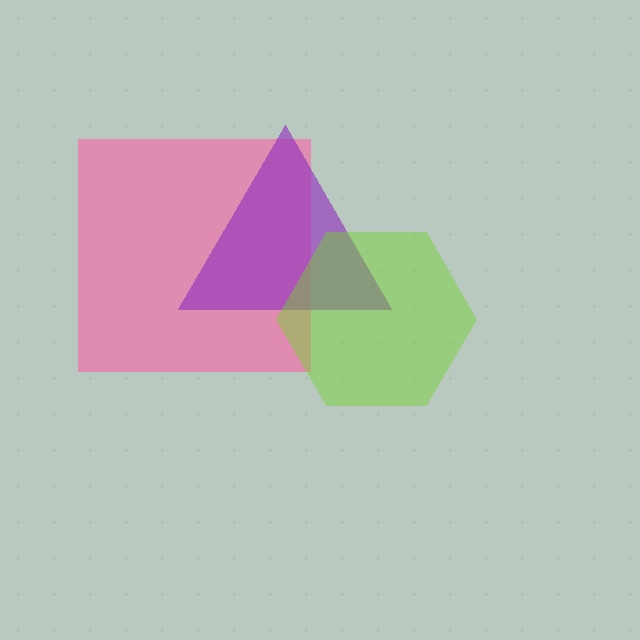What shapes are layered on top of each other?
The layered shapes are: a pink square, a purple triangle, a lime hexagon.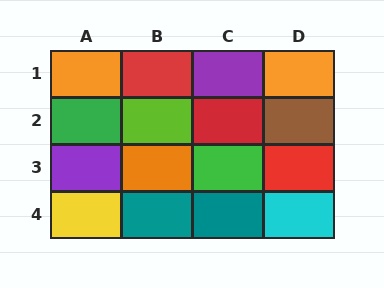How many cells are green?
2 cells are green.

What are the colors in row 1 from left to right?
Orange, red, purple, orange.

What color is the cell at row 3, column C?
Green.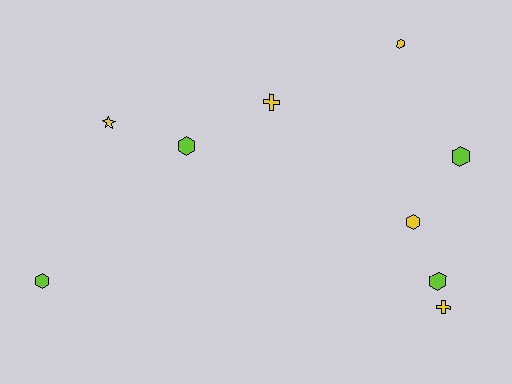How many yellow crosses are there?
There are 2 yellow crosses.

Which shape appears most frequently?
Hexagon, with 6 objects.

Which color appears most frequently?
Yellow, with 5 objects.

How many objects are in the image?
There are 9 objects.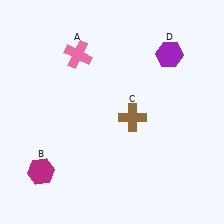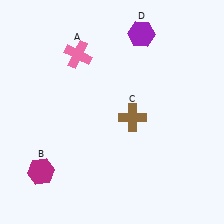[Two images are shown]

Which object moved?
The purple hexagon (D) moved left.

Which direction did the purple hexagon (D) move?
The purple hexagon (D) moved left.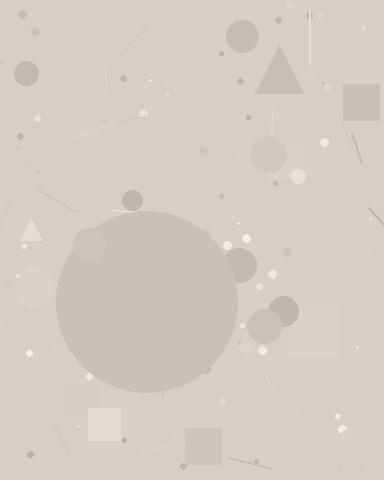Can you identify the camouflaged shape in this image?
The camouflaged shape is a circle.